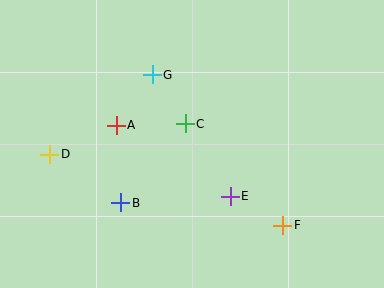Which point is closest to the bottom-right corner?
Point F is closest to the bottom-right corner.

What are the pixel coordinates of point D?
Point D is at (50, 154).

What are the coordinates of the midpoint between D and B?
The midpoint between D and B is at (85, 178).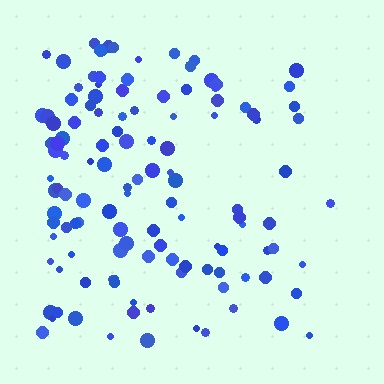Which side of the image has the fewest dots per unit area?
The right.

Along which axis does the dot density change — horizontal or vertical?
Horizontal.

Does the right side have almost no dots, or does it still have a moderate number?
Still a moderate number, just noticeably fewer than the left.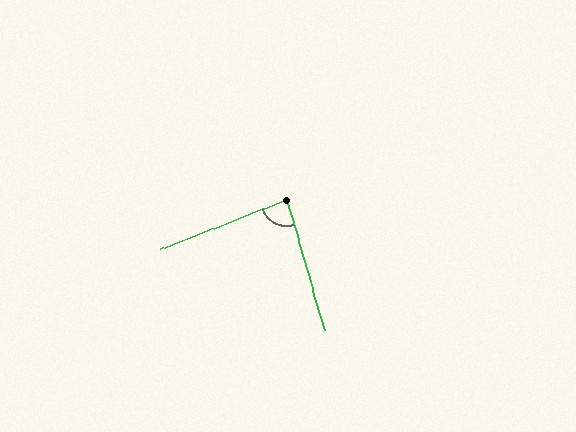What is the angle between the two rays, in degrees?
Approximately 85 degrees.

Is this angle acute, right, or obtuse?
It is acute.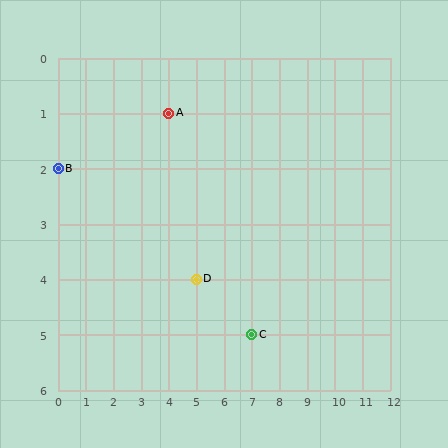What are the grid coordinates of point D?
Point D is at grid coordinates (5, 4).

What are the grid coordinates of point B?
Point B is at grid coordinates (0, 2).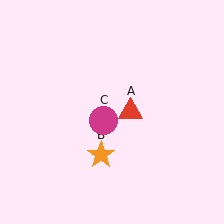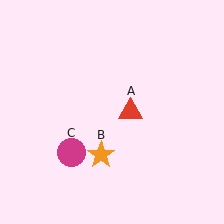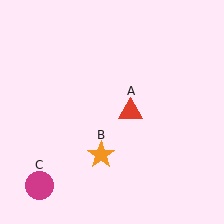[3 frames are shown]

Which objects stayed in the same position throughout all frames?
Red triangle (object A) and orange star (object B) remained stationary.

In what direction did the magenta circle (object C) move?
The magenta circle (object C) moved down and to the left.